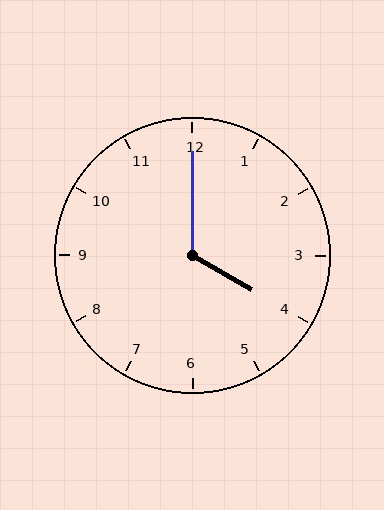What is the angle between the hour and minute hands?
Approximately 120 degrees.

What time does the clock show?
4:00.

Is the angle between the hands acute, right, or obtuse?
It is obtuse.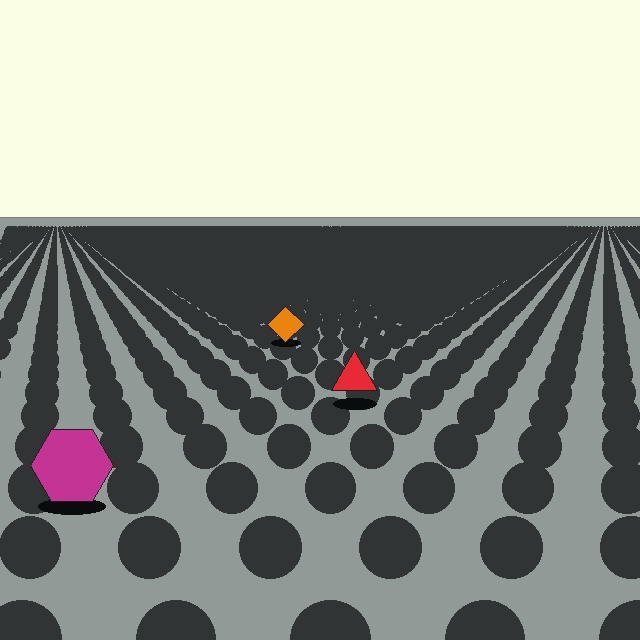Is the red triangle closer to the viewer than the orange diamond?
Yes. The red triangle is closer — you can tell from the texture gradient: the ground texture is coarser near it.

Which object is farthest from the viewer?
The orange diamond is farthest from the viewer. It appears smaller and the ground texture around it is denser.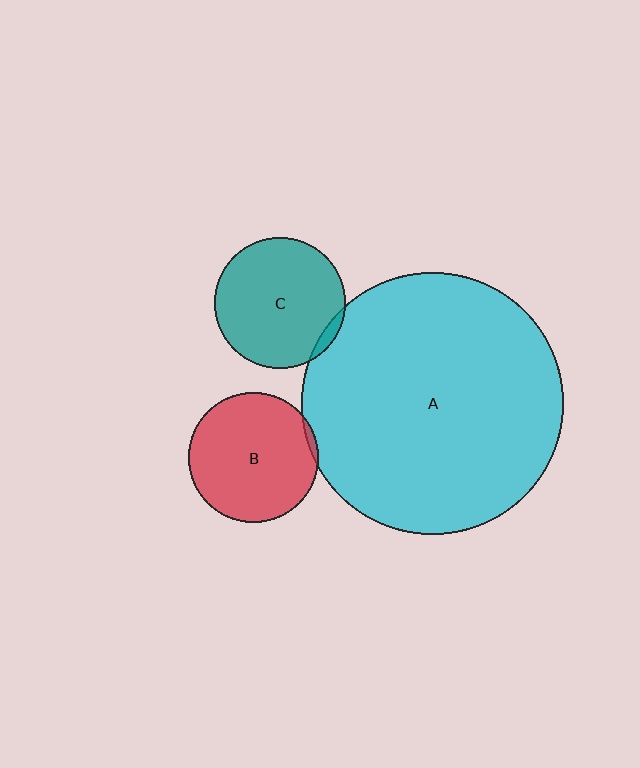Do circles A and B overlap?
Yes.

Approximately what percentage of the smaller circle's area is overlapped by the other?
Approximately 5%.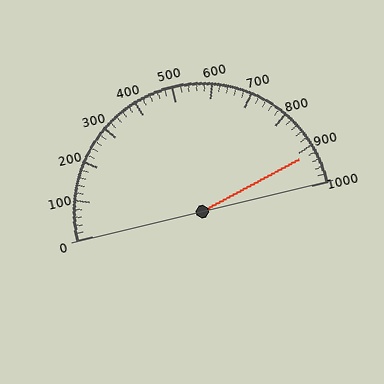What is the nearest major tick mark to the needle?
The nearest major tick mark is 900.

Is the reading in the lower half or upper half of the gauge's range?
The reading is in the upper half of the range (0 to 1000).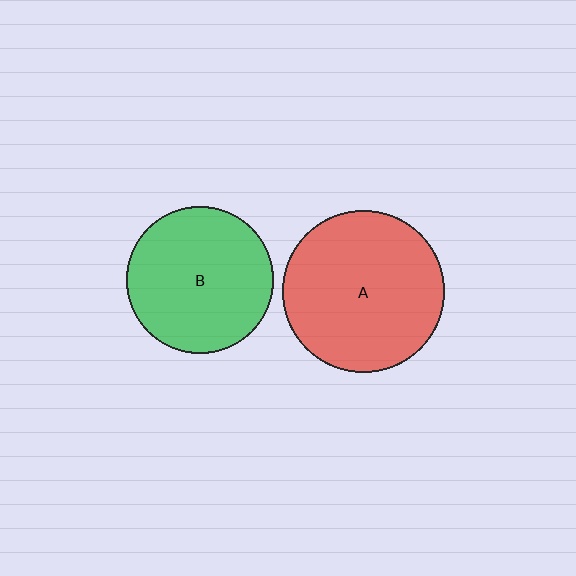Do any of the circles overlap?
No, none of the circles overlap.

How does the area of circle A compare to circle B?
Approximately 1.2 times.